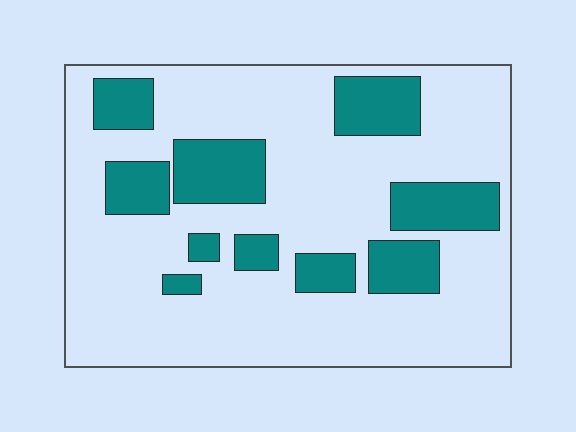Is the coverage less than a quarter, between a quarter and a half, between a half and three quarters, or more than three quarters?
Less than a quarter.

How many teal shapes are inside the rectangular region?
10.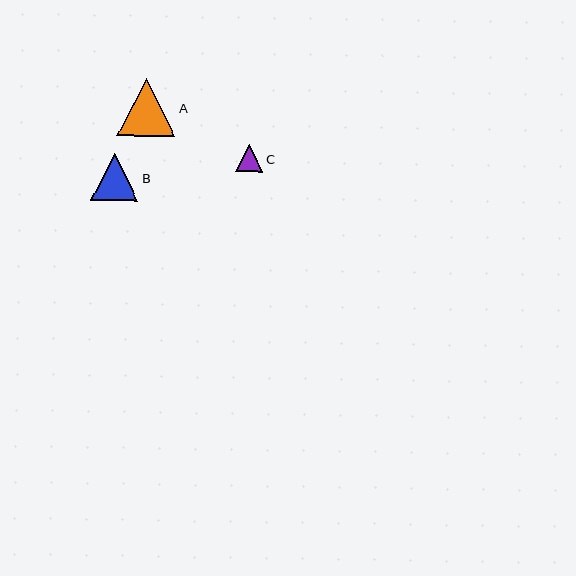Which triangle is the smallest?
Triangle C is the smallest with a size of approximately 27 pixels.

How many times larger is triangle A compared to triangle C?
Triangle A is approximately 2.1 times the size of triangle C.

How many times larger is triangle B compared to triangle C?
Triangle B is approximately 1.7 times the size of triangle C.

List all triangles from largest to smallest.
From largest to smallest: A, B, C.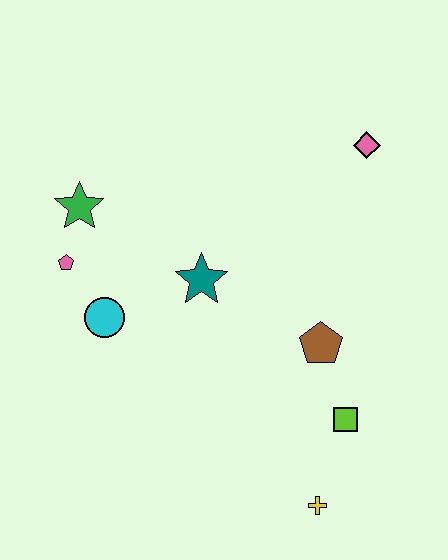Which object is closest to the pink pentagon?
The green star is closest to the pink pentagon.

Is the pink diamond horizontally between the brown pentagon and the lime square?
No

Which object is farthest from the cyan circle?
The pink diamond is farthest from the cyan circle.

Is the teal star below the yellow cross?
No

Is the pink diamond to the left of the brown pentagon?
No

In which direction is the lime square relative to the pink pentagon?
The lime square is to the right of the pink pentagon.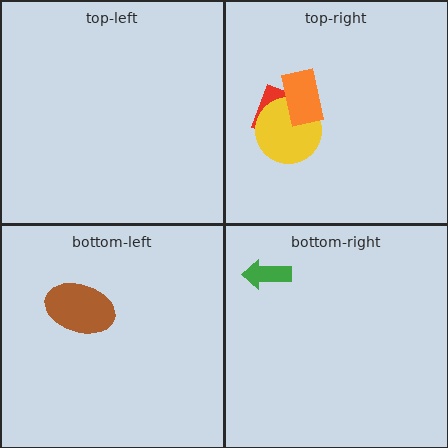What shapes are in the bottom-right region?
The green arrow.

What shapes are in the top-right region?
The red diamond, the yellow circle, the orange rectangle.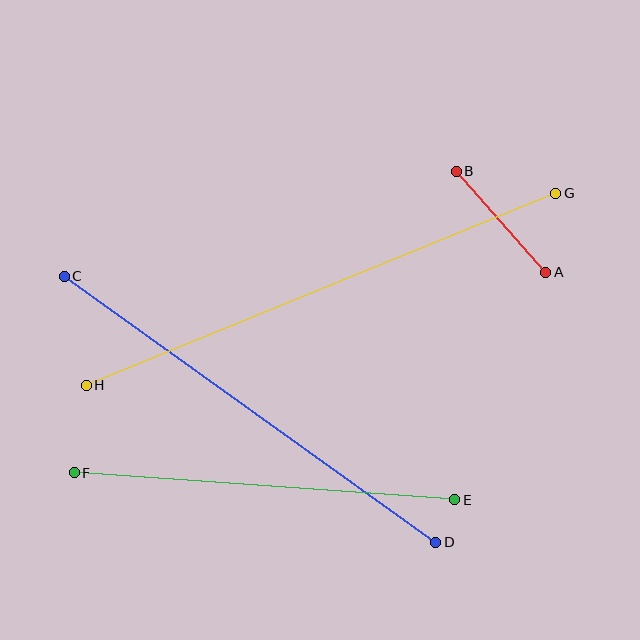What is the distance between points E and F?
The distance is approximately 381 pixels.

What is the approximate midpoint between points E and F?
The midpoint is at approximately (265, 486) pixels.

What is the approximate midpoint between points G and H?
The midpoint is at approximately (321, 289) pixels.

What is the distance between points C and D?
The distance is approximately 457 pixels.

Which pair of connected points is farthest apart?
Points G and H are farthest apart.